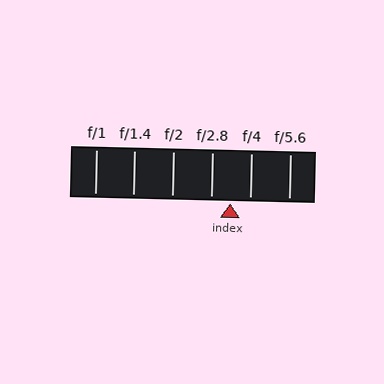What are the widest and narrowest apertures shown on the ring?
The widest aperture shown is f/1 and the narrowest is f/5.6.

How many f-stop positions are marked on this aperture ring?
There are 6 f-stop positions marked.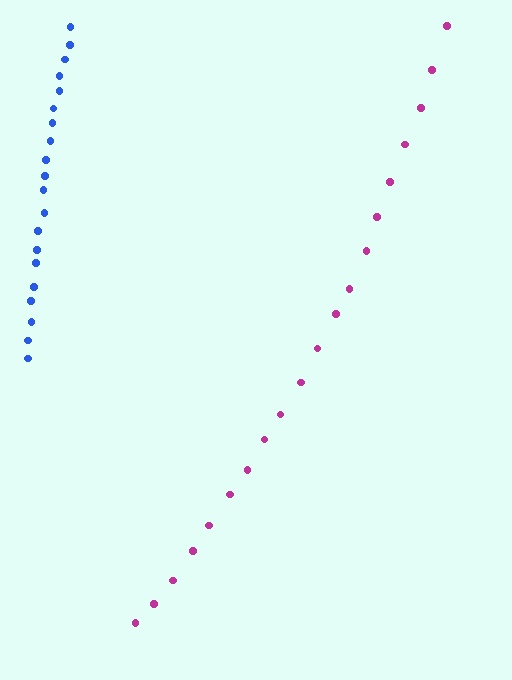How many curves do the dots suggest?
There are 2 distinct paths.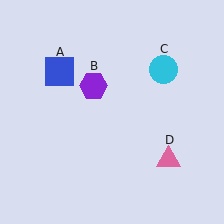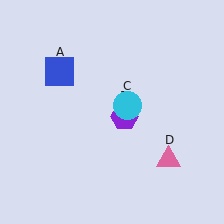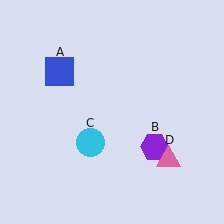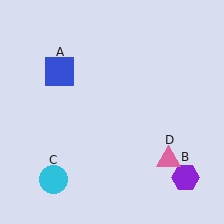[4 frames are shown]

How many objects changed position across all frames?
2 objects changed position: purple hexagon (object B), cyan circle (object C).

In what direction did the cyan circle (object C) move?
The cyan circle (object C) moved down and to the left.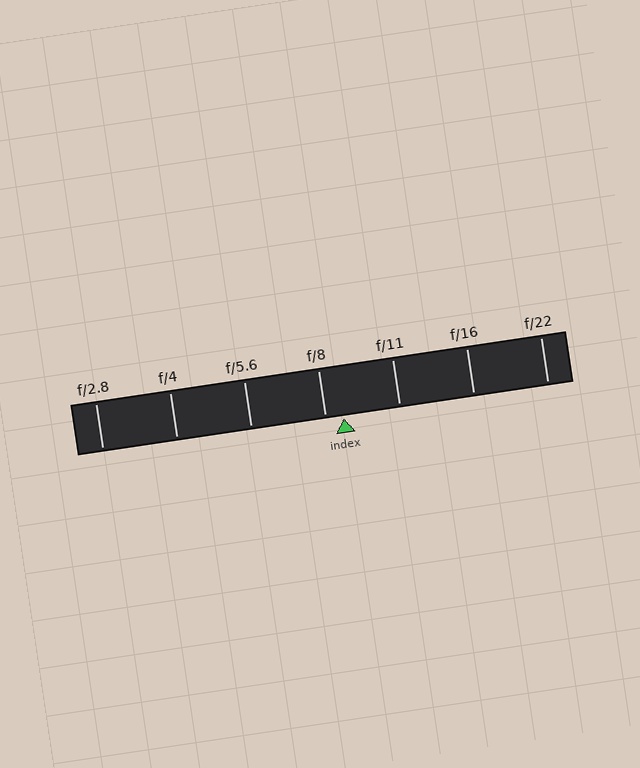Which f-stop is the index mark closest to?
The index mark is closest to f/8.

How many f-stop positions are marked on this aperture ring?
There are 7 f-stop positions marked.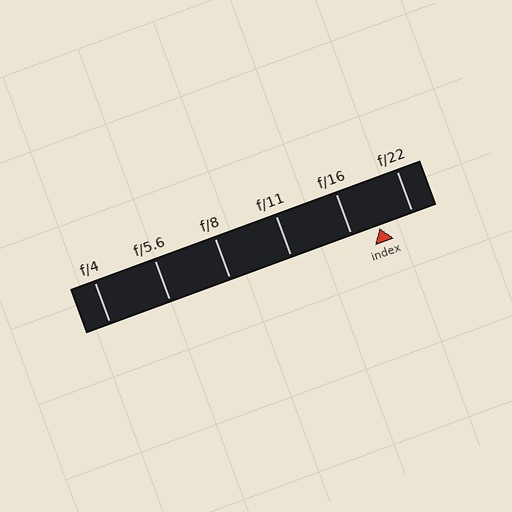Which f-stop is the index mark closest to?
The index mark is closest to f/16.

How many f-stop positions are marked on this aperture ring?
There are 6 f-stop positions marked.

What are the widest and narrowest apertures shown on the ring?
The widest aperture shown is f/4 and the narrowest is f/22.